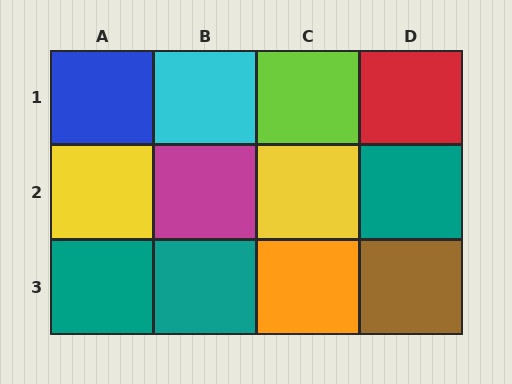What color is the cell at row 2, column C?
Yellow.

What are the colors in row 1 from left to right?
Blue, cyan, lime, red.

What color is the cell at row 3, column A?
Teal.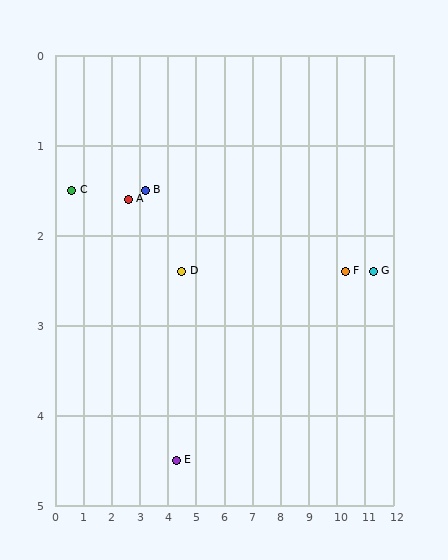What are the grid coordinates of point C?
Point C is at approximately (0.6, 1.5).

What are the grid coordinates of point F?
Point F is at approximately (10.3, 2.4).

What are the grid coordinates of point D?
Point D is at approximately (4.5, 2.4).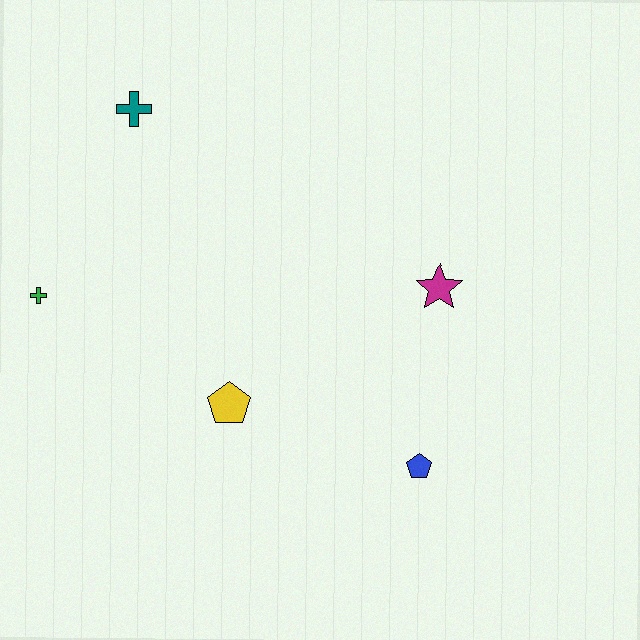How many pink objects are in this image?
There are no pink objects.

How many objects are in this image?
There are 5 objects.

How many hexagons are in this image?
There are no hexagons.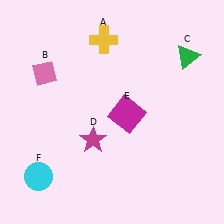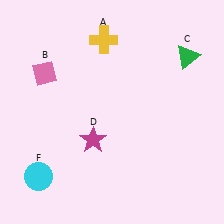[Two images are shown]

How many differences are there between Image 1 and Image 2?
There is 1 difference between the two images.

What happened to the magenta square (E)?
The magenta square (E) was removed in Image 2. It was in the bottom-right area of Image 1.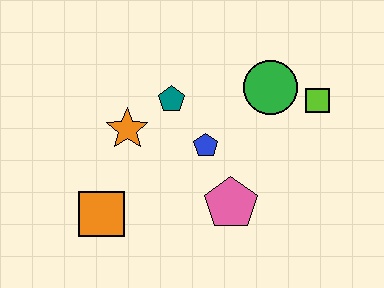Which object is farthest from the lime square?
The orange square is farthest from the lime square.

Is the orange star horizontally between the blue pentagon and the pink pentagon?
No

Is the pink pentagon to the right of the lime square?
No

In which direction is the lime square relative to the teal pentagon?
The lime square is to the right of the teal pentagon.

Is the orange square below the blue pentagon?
Yes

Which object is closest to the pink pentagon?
The blue pentagon is closest to the pink pentagon.